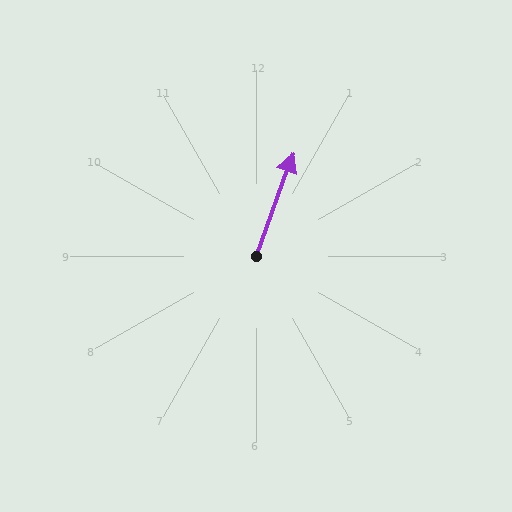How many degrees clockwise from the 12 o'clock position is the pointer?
Approximately 20 degrees.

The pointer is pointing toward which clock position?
Roughly 1 o'clock.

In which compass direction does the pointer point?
North.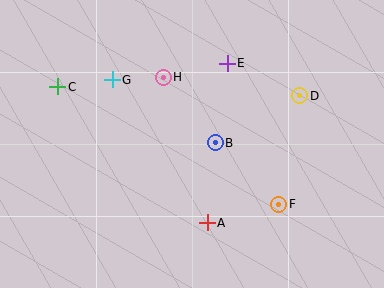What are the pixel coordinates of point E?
Point E is at (227, 63).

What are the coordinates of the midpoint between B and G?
The midpoint between B and G is at (164, 111).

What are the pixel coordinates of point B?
Point B is at (215, 143).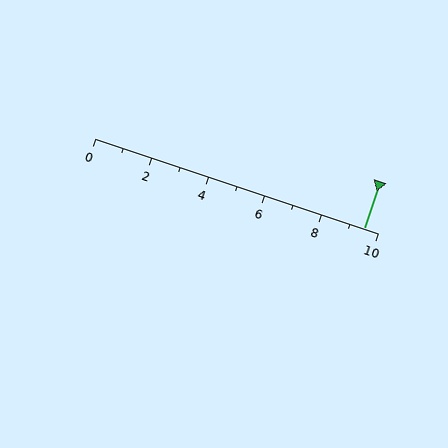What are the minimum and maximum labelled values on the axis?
The axis runs from 0 to 10.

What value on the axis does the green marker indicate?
The marker indicates approximately 9.5.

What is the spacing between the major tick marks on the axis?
The major ticks are spaced 2 apart.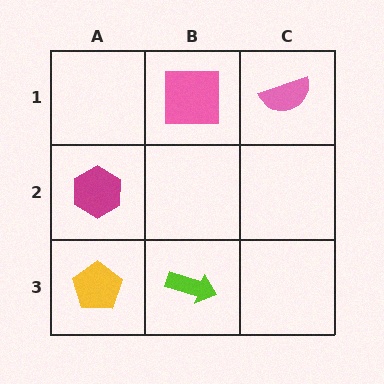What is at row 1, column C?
A pink semicircle.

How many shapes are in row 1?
2 shapes.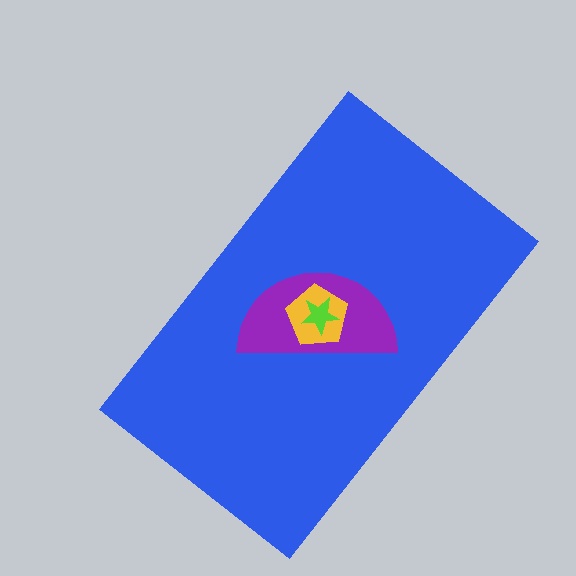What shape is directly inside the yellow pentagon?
The lime star.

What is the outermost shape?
The blue rectangle.